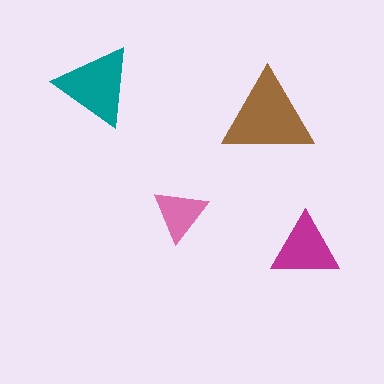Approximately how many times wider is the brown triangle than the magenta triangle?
About 1.5 times wider.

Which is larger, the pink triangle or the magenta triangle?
The magenta one.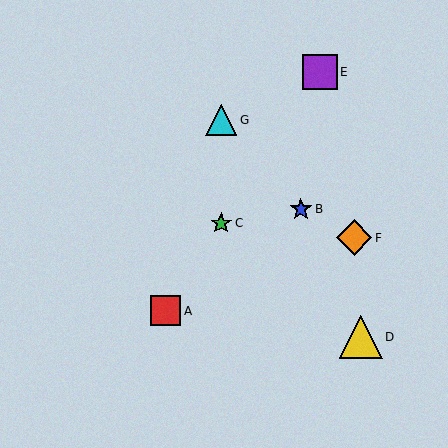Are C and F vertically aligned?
No, C is at x≈221 and F is at x≈354.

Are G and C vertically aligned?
Yes, both are at x≈221.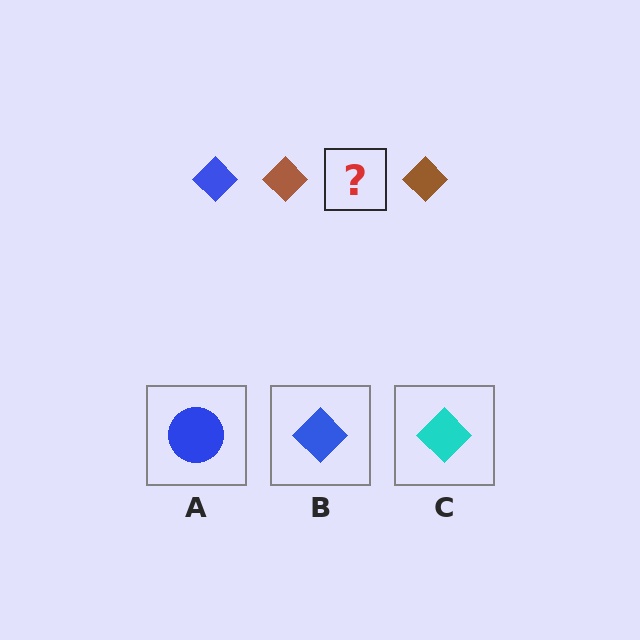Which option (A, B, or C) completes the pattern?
B.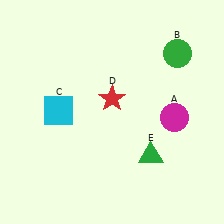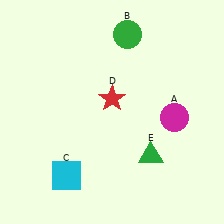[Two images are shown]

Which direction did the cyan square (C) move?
The cyan square (C) moved down.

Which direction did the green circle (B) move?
The green circle (B) moved left.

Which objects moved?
The objects that moved are: the green circle (B), the cyan square (C).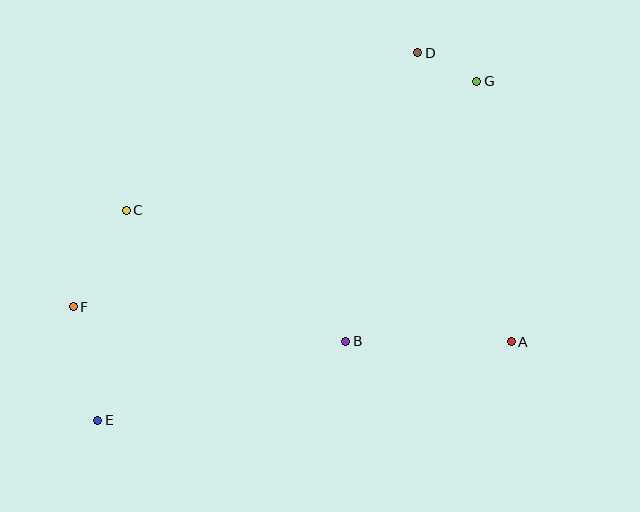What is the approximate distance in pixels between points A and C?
The distance between A and C is approximately 407 pixels.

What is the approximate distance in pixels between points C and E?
The distance between C and E is approximately 212 pixels.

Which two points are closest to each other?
Points D and G are closest to each other.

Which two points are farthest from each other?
Points E and G are farthest from each other.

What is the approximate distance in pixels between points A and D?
The distance between A and D is approximately 304 pixels.